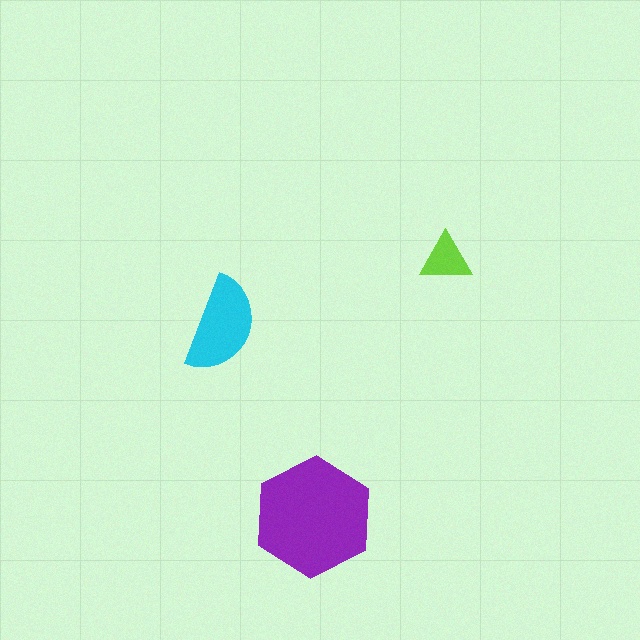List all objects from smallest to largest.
The lime triangle, the cyan semicircle, the purple hexagon.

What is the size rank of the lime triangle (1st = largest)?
3rd.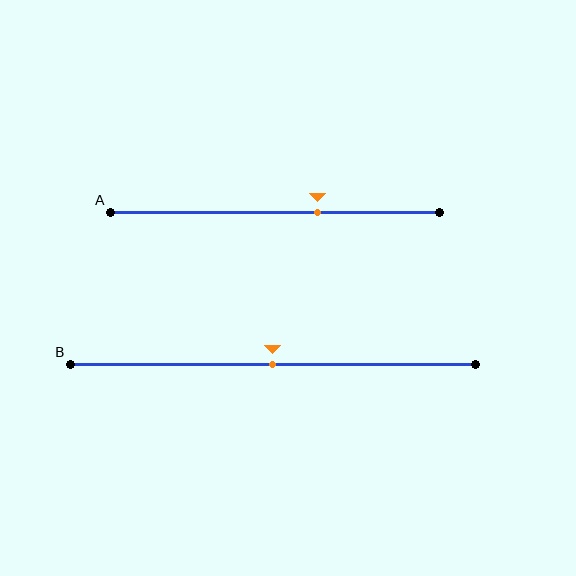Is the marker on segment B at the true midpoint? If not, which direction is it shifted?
Yes, the marker on segment B is at the true midpoint.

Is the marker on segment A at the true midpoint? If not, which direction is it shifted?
No, the marker on segment A is shifted to the right by about 13% of the segment length.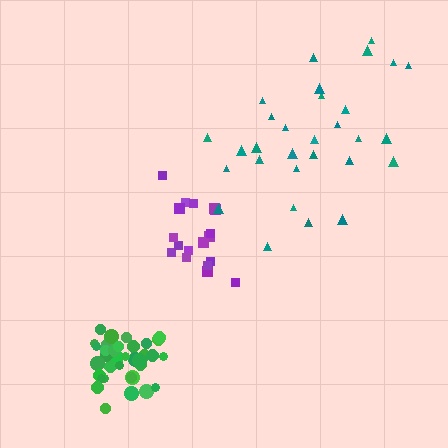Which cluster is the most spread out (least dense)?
Teal.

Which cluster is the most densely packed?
Green.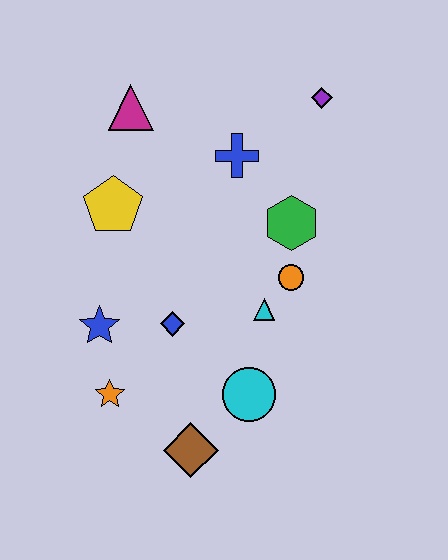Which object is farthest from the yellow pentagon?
The brown diamond is farthest from the yellow pentagon.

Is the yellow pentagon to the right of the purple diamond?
No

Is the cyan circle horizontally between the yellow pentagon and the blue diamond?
No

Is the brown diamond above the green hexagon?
No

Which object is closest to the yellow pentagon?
The magenta triangle is closest to the yellow pentagon.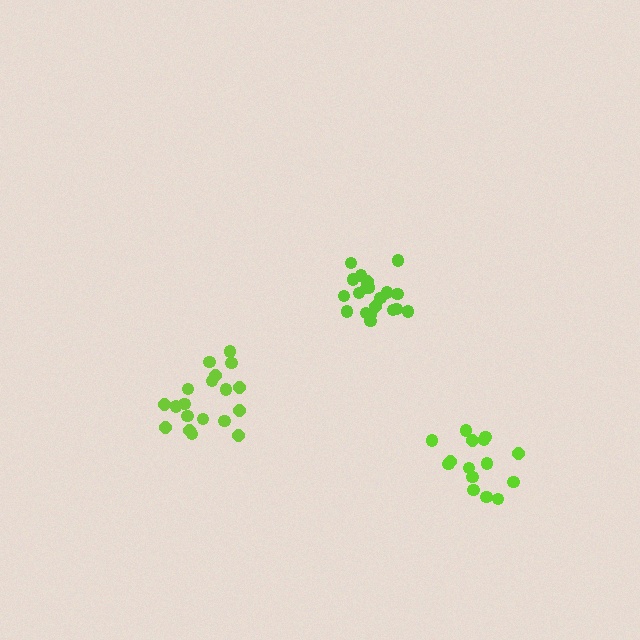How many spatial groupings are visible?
There are 3 spatial groupings.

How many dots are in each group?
Group 1: 19 dots, Group 2: 20 dots, Group 3: 15 dots (54 total).